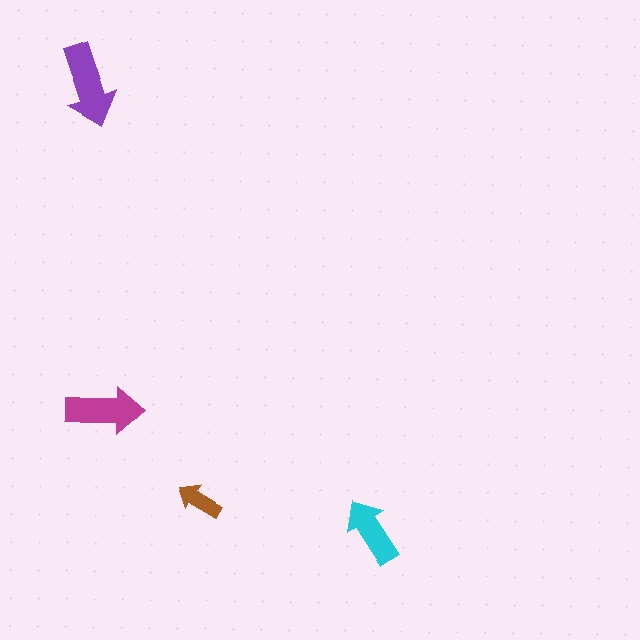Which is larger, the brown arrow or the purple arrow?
The purple one.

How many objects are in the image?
There are 4 objects in the image.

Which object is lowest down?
The cyan arrow is bottommost.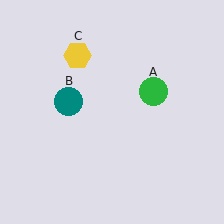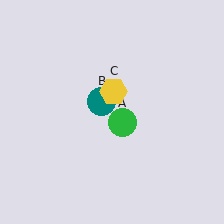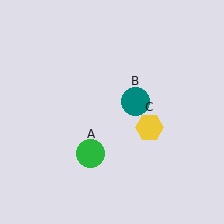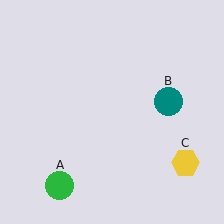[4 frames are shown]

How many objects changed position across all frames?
3 objects changed position: green circle (object A), teal circle (object B), yellow hexagon (object C).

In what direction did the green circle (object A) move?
The green circle (object A) moved down and to the left.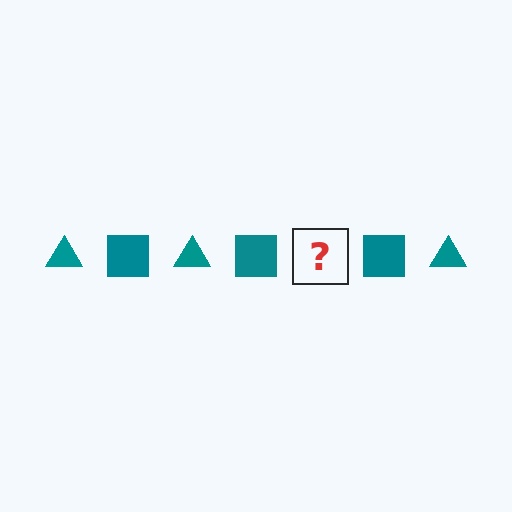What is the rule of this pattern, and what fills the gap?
The rule is that the pattern cycles through triangle, square shapes in teal. The gap should be filled with a teal triangle.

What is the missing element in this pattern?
The missing element is a teal triangle.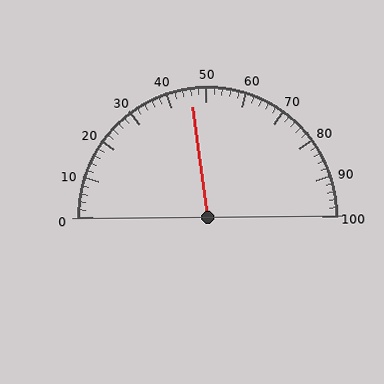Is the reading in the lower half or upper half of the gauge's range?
The reading is in the lower half of the range (0 to 100).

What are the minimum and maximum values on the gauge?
The gauge ranges from 0 to 100.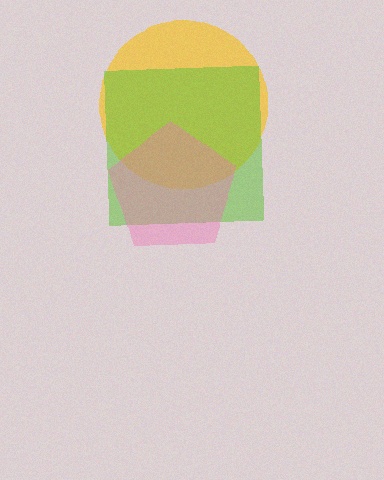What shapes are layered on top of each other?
The layered shapes are: a yellow circle, a lime square, a pink pentagon.